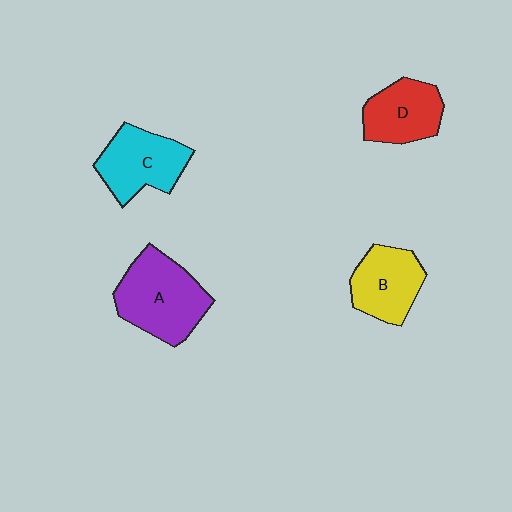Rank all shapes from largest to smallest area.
From largest to smallest: A (purple), C (cyan), B (yellow), D (red).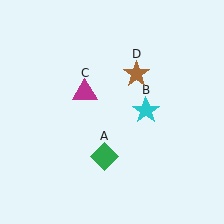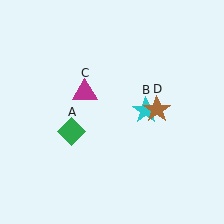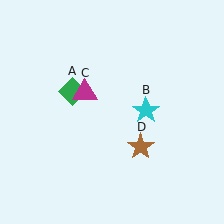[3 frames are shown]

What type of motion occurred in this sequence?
The green diamond (object A), brown star (object D) rotated clockwise around the center of the scene.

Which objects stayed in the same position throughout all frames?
Cyan star (object B) and magenta triangle (object C) remained stationary.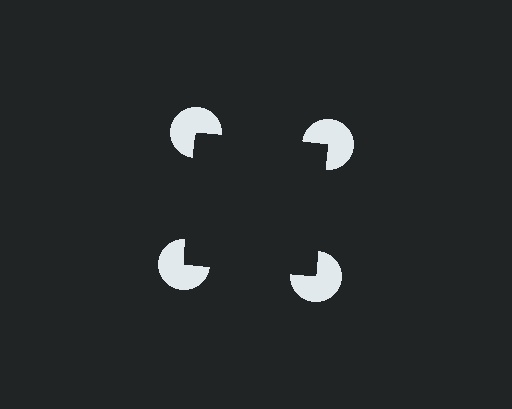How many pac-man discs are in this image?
There are 4 — one at each vertex of the illusory square.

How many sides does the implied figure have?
4 sides.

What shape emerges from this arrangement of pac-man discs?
An illusory square — its edges are inferred from the aligned wedge cuts in the pac-man discs, not physically drawn.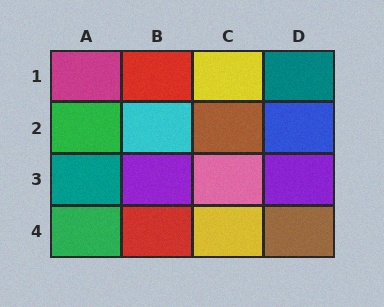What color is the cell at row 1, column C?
Yellow.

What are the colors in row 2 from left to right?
Green, cyan, brown, blue.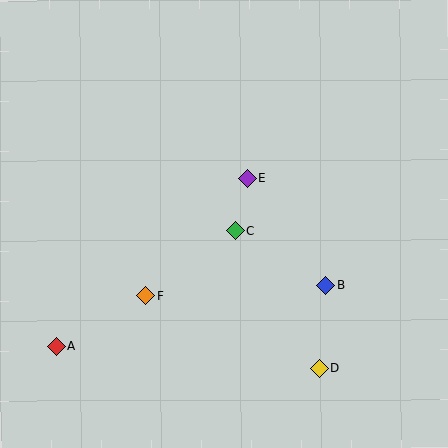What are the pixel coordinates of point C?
Point C is at (235, 231).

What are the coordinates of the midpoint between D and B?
The midpoint between D and B is at (323, 327).